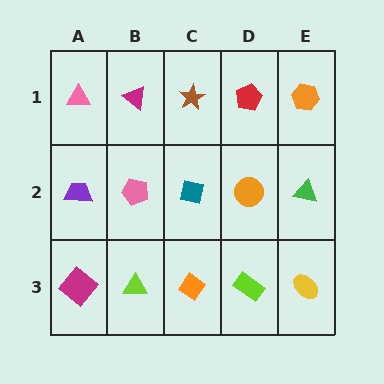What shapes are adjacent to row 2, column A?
A pink triangle (row 1, column A), a magenta diamond (row 3, column A), a pink pentagon (row 2, column B).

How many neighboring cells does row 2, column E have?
3.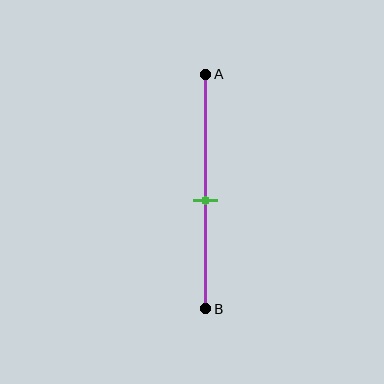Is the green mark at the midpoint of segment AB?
No, the mark is at about 55% from A, not at the 50% midpoint.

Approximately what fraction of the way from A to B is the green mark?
The green mark is approximately 55% of the way from A to B.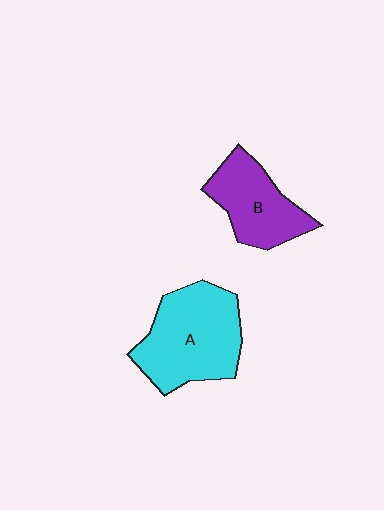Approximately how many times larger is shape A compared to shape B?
Approximately 1.5 times.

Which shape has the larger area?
Shape A (cyan).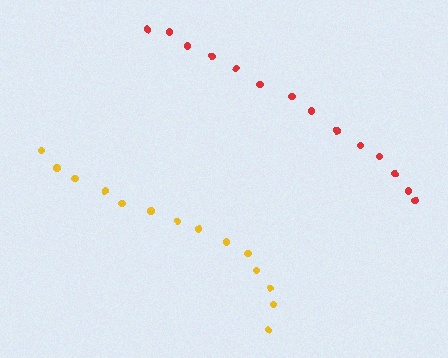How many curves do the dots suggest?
There are 2 distinct paths.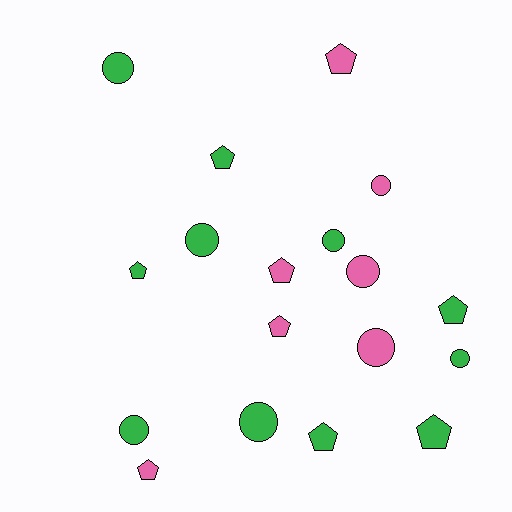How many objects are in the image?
There are 18 objects.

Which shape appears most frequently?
Pentagon, with 9 objects.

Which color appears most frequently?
Green, with 11 objects.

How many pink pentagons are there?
There are 4 pink pentagons.